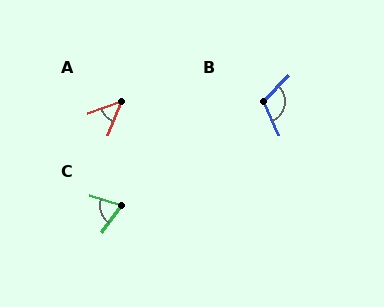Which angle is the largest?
B, at approximately 111 degrees.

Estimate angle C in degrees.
Approximately 72 degrees.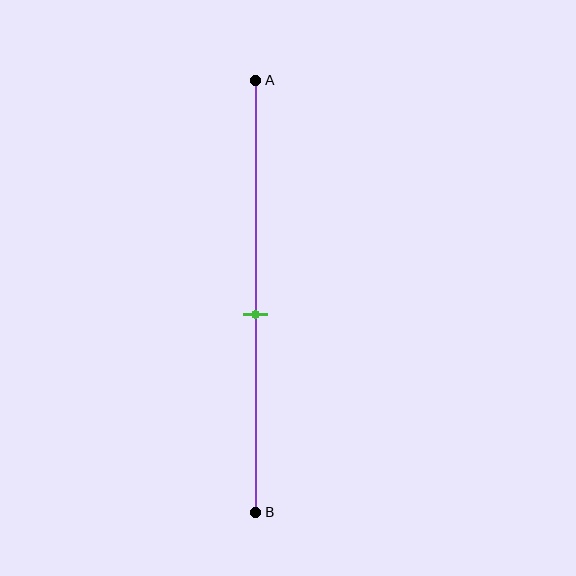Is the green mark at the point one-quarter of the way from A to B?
No, the mark is at about 55% from A, not at the 25% one-quarter point.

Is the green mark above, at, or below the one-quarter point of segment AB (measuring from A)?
The green mark is below the one-quarter point of segment AB.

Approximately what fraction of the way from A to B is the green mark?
The green mark is approximately 55% of the way from A to B.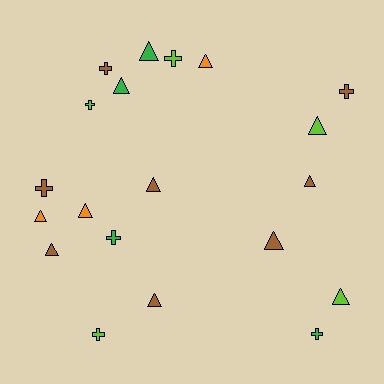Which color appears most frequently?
Brown, with 8 objects.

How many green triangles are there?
There are 2 green triangles.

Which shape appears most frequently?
Triangle, with 12 objects.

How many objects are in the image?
There are 20 objects.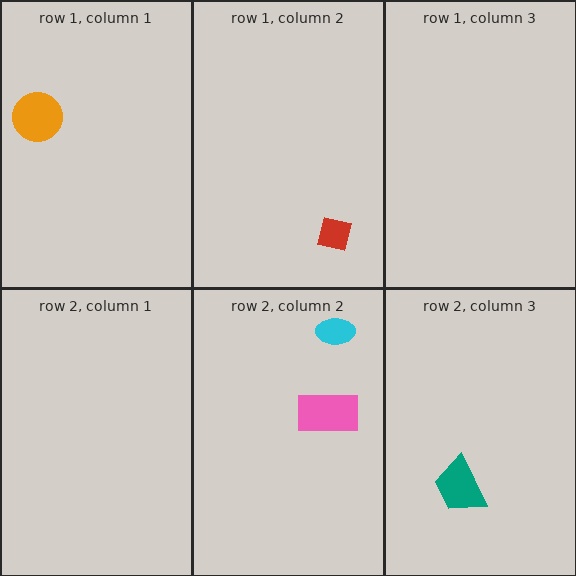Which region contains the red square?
The row 1, column 2 region.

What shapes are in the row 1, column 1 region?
The orange circle.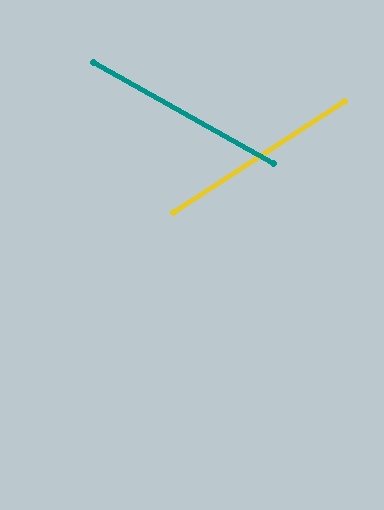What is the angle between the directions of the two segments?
Approximately 62 degrees.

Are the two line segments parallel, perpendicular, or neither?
Neither parallel nor perpendicular — they differ by about 62°.